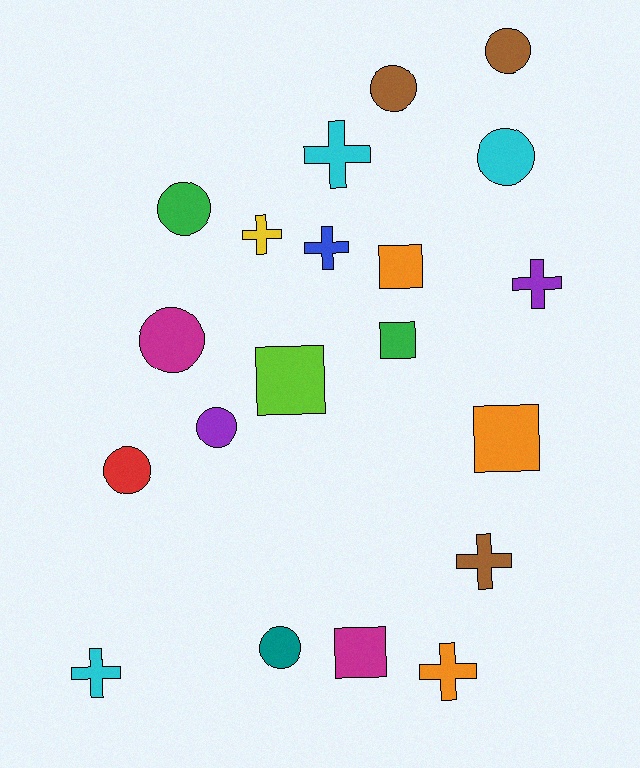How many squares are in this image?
There are 5 squares.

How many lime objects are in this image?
There is 1 lime object.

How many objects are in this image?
There are 20 objects.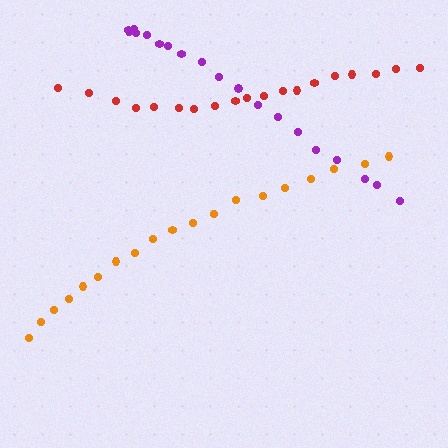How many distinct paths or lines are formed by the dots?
There are 3 distinct paths.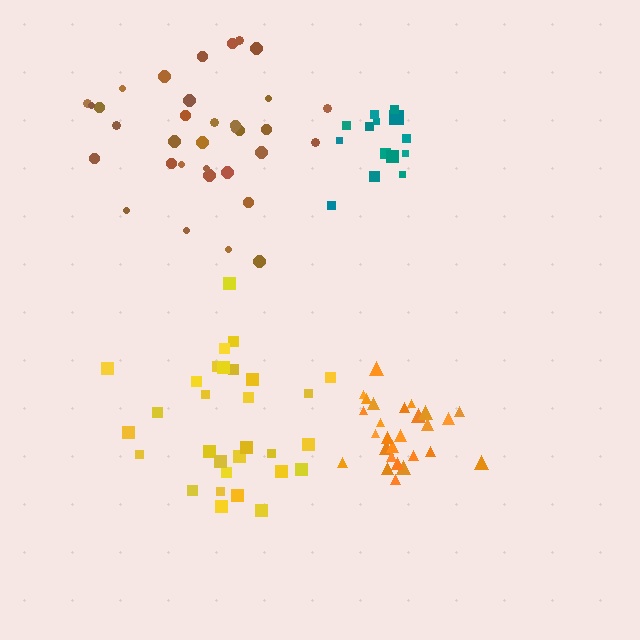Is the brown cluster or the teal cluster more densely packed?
Teal.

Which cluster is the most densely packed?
Orange.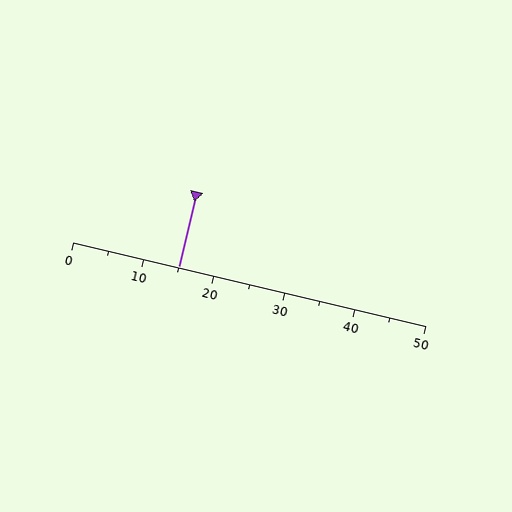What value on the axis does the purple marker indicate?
The marker indicates approximately 15.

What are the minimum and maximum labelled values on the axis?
The axis runs from 0 to 50.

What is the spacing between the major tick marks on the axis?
The major ticks are spaced 10 apart.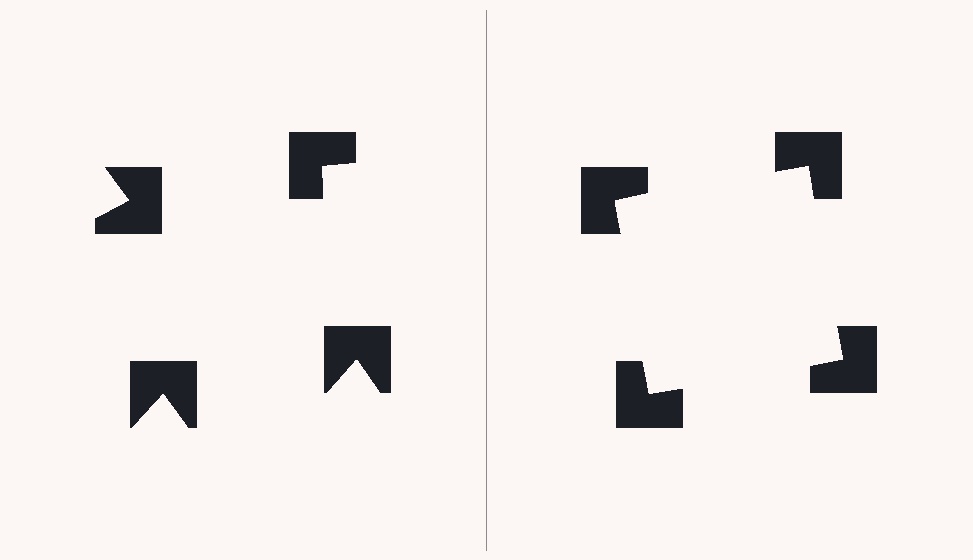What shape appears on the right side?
An illusory square.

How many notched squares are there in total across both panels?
8 — 4 on each side.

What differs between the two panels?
The notched squares are positioned identically on both sides; only the wedge orientations differ. On the right they align to a square; on the left they are misaligned.